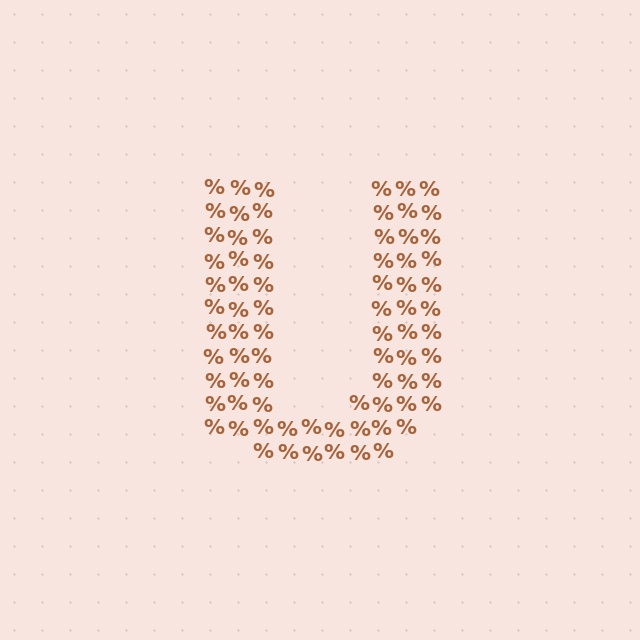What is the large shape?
The large shape is the letter U.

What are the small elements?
The small elements are percent signs.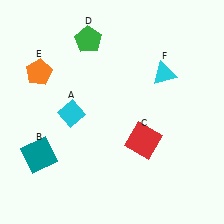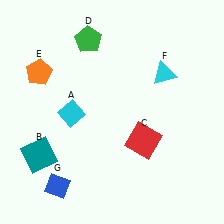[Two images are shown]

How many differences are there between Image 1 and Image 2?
There is 1 difference between the two images.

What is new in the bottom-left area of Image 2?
A blue diamond (G) was added in the bottom-left area of Image 2.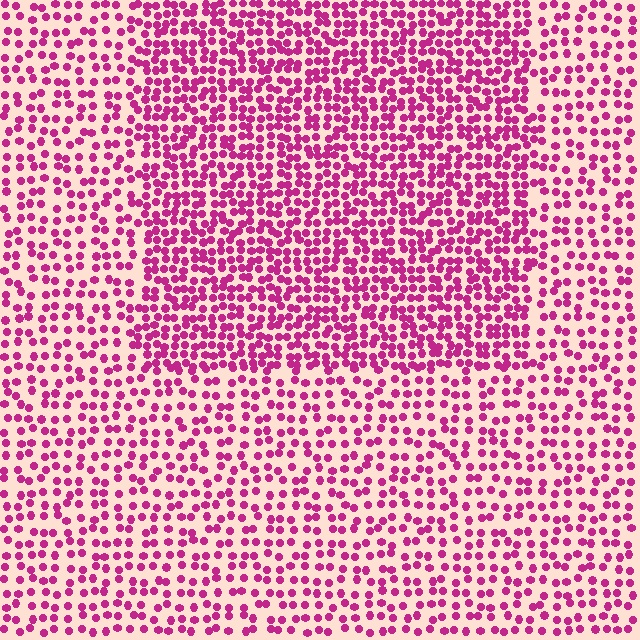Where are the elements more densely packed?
The elements are more densely packed inside the rectangle boundary.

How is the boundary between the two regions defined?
The boundary is defined by a change in element density (approximately 1.7x ratio). All elements are the same color, size, and shape.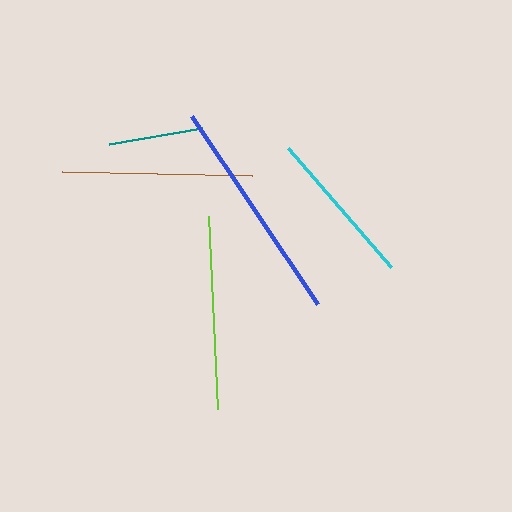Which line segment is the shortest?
The teal line is the shortest at approximately 94 pixels.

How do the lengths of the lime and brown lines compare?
The lime and brown lines are approximately the same length.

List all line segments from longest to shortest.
From longest to shortest: blue, lime, brown, cyan, teal.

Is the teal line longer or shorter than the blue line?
The blue line is longer than the teal line.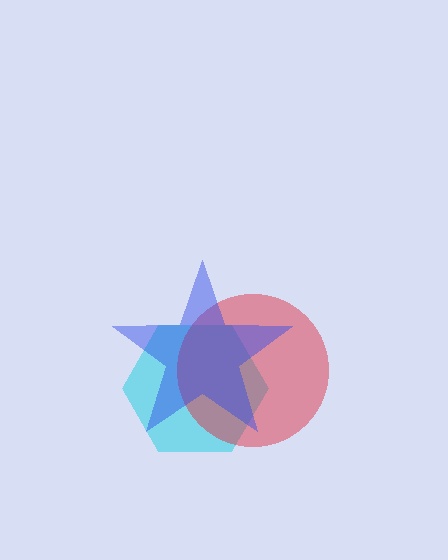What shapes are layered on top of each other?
The layered shapes are: a cyan hexagon, a red circle, a blue star.